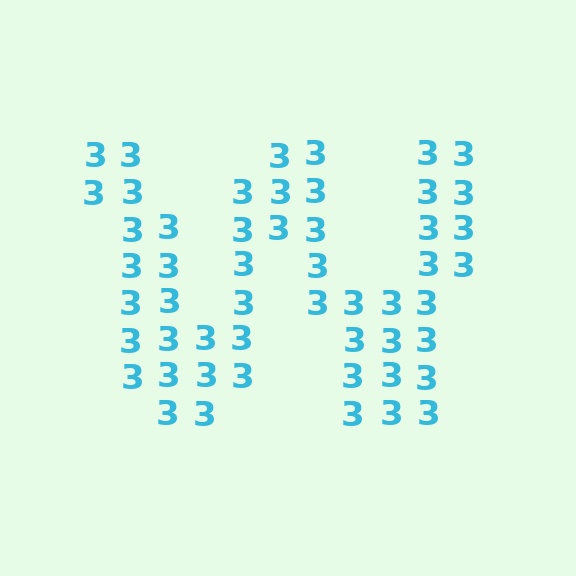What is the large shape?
The large shape is the letter W.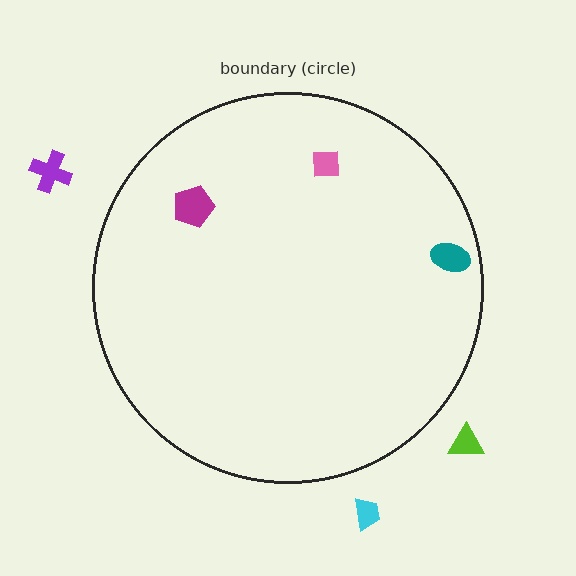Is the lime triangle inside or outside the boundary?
Outside.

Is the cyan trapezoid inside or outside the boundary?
Outside.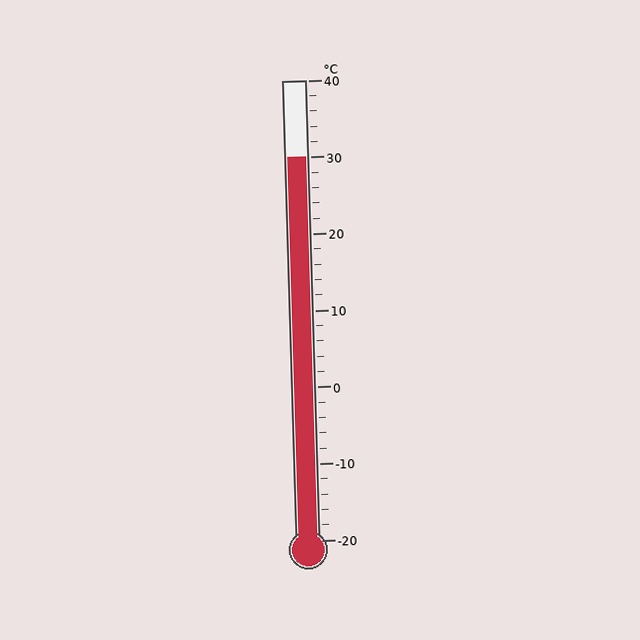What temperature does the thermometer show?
The thermometer shows approximately 30°C.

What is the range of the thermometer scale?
The thermometer scale ranges from -20°C to 40°C.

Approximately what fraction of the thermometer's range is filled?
The thermometer is filled to approximately 85% of its range.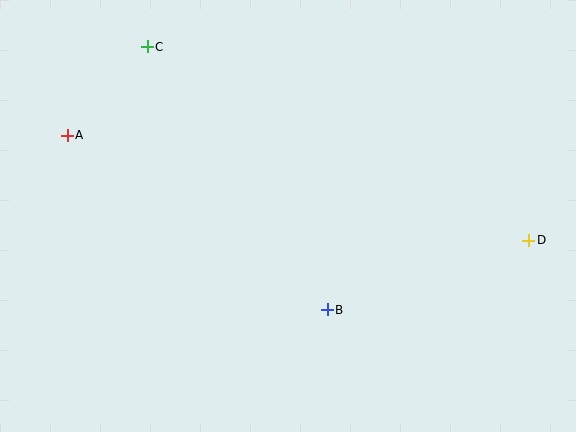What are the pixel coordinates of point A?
Point A is at (67, 135).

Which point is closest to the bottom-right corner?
Point D is closest to the bottom-right corner.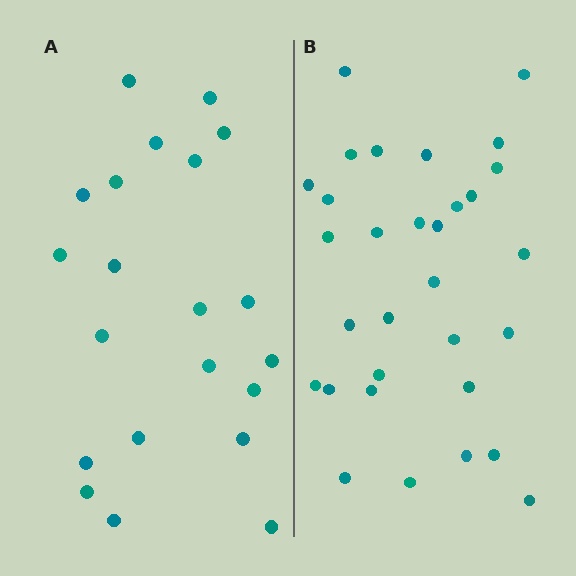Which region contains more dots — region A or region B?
Region B (the right region) has more dots.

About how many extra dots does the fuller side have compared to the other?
Region B has roughly 10 or so more dots than region A.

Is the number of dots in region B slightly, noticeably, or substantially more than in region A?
Region B has substantially more. The ratio is roughly 1.5 to 1.